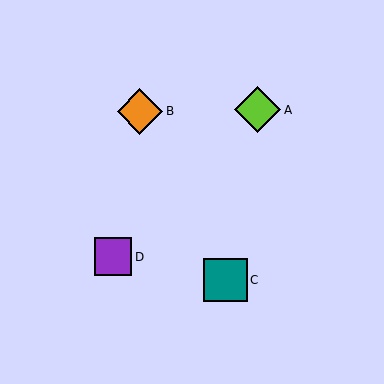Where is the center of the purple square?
The center of the purple square is at (113, 257).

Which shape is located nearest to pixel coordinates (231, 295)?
The teal square (labeled C) at (225, 280) is nearest to that location.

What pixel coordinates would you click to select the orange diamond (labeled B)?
Click at (140, 111) to select the orange diamond B.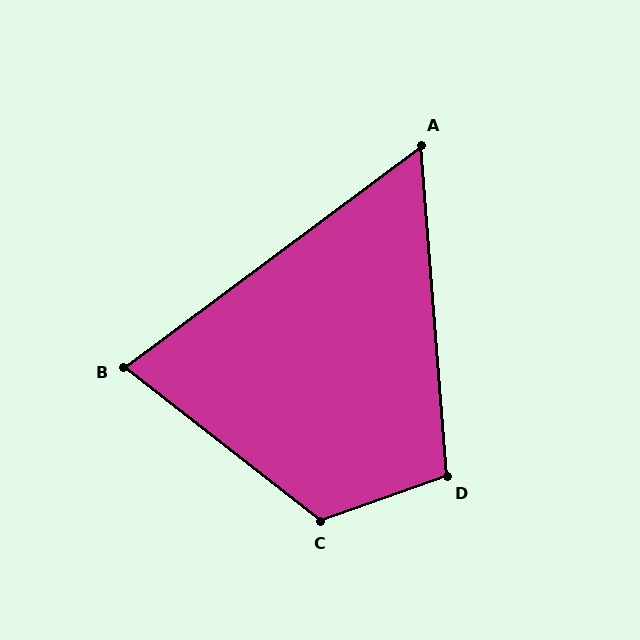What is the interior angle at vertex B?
Approximately 75 degrees (acute).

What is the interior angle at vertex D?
Approximately 105 degrees (obtuse).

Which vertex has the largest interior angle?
C, at approximately 122 degrees.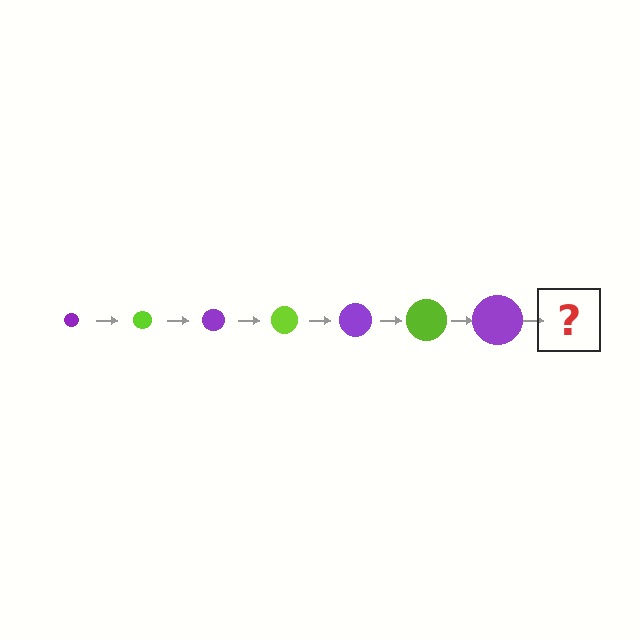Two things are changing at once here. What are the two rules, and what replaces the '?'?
The two rules are that the circle grows larger each step and the color cycles through purple and lime. The '?' should be a lime circle, larger than the previous one.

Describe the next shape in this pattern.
It should be a lime circle, larger than the previous one.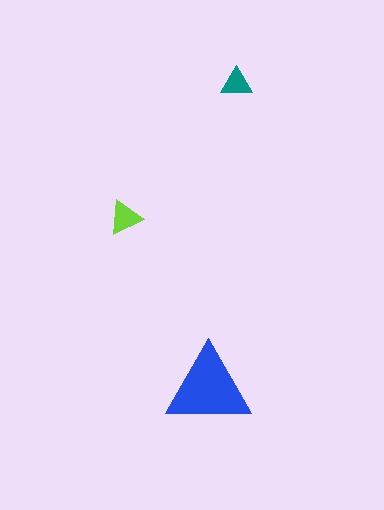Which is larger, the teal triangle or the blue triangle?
The blue one.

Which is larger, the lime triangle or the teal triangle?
The lime one.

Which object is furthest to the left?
The lime triangle is leftmost.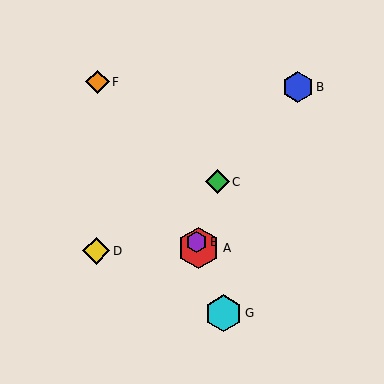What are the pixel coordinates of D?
Object D is at (96, 251).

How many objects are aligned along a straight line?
3 objects (A, E, G) are aligned along a straight line.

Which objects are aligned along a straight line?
Objects A, E, G are aligned along a straight line.